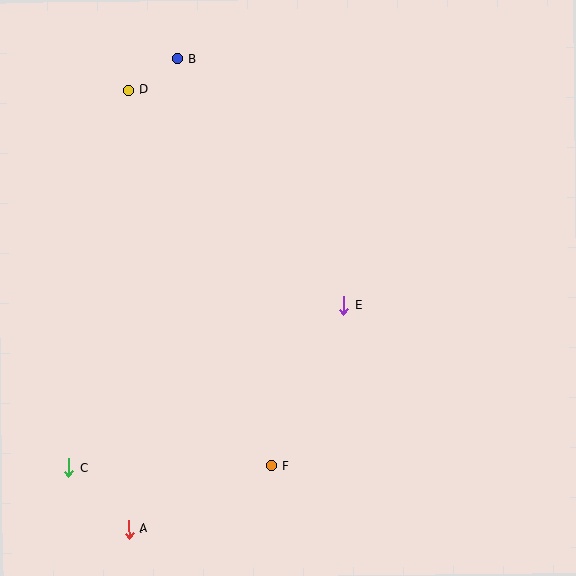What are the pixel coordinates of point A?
Point A is at (129, 529).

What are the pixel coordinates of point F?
Point F is at (271, 466).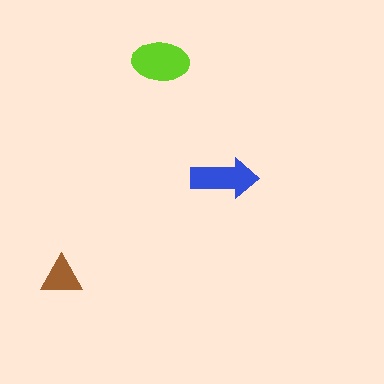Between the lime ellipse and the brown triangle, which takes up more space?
The lime ellipse.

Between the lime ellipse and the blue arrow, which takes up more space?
The lime ellipse.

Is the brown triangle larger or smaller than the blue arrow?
Smaller.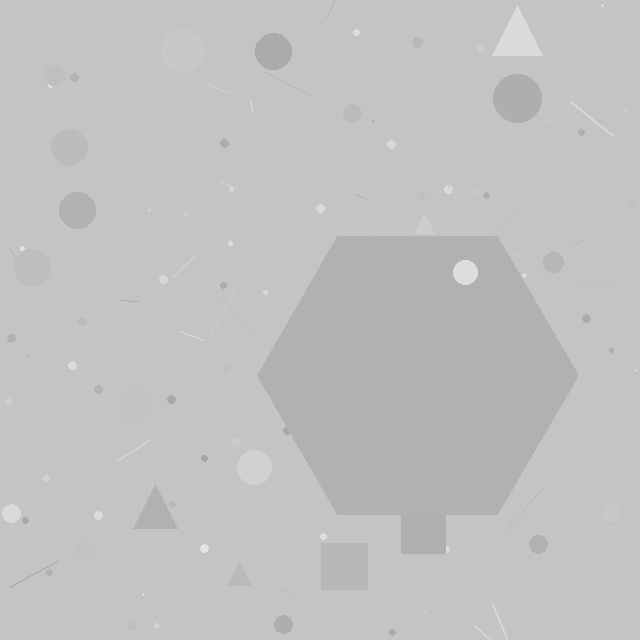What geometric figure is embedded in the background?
A hexagon is embedded in the background.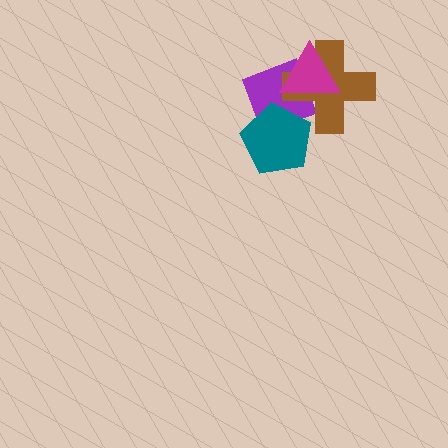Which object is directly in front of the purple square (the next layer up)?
The teal pentagon is directly in front of the purple square.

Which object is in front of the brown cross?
The magenta triangle is in front of the brown cross.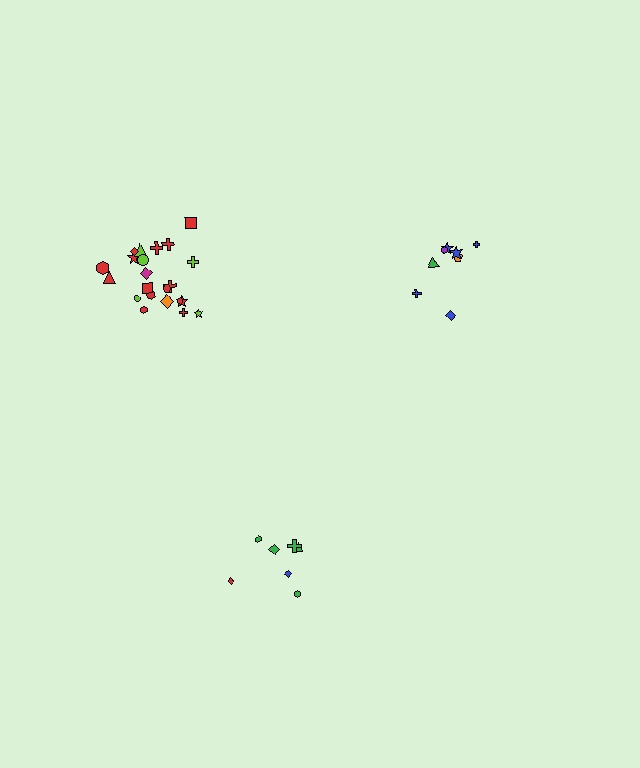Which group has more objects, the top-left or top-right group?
The top-left group.